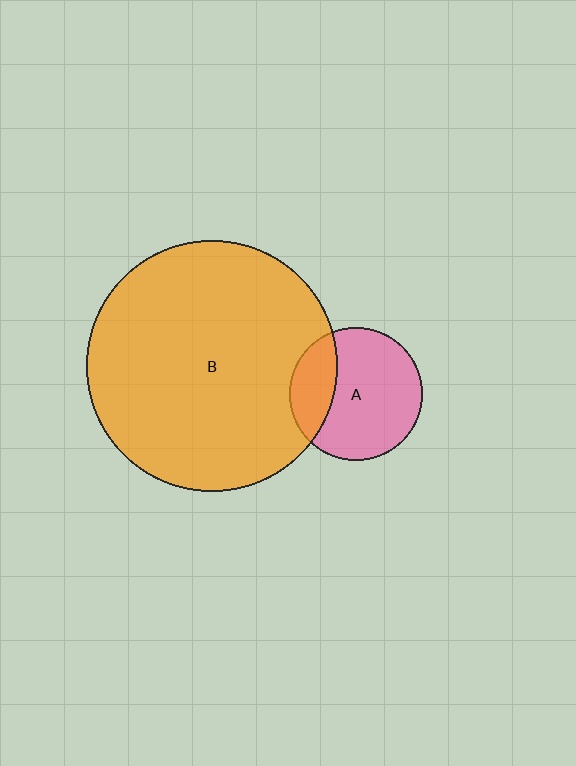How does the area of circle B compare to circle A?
Approximately 3.6 times.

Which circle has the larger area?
Circle B (orange).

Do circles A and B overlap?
Yes.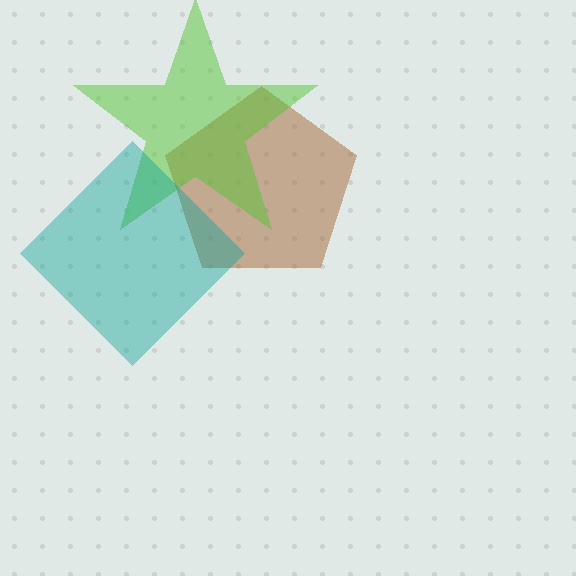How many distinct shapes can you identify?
There are 3 distinct shapes: a brown pentagon, a lime star, a teal diamond.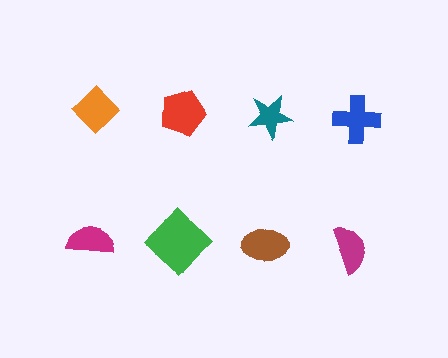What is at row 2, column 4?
A magenta semicircle.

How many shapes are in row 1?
4 shapes.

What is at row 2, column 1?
A magenta semicircle.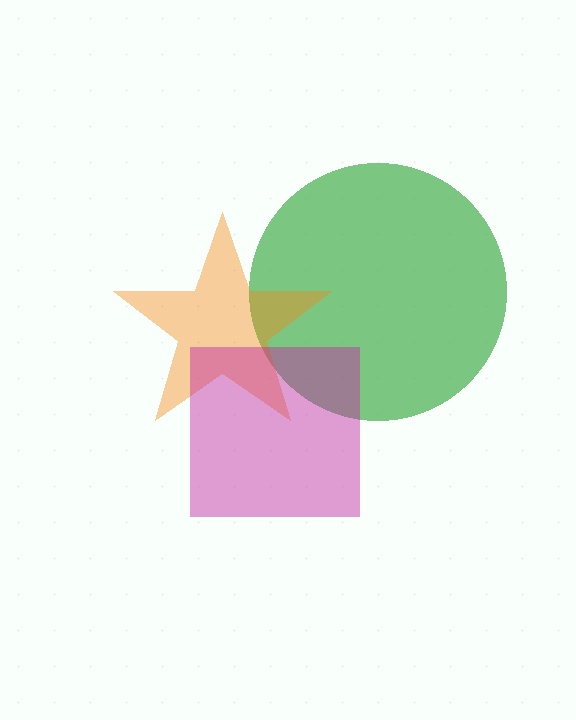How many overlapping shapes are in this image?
There are 3 overlapping shapes in the image.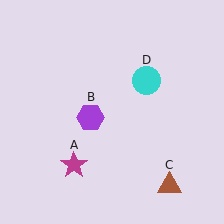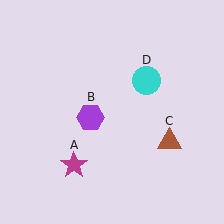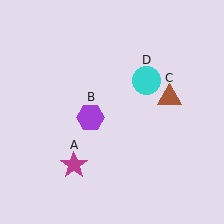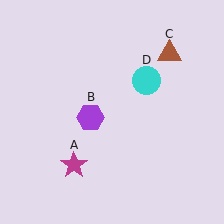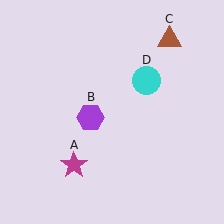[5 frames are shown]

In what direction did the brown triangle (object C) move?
The brown triangle (object C) moved up.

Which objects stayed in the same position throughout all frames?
Magenta star (object A) and purple hexagon (object B) and cyan circle (object D) remained stationary.